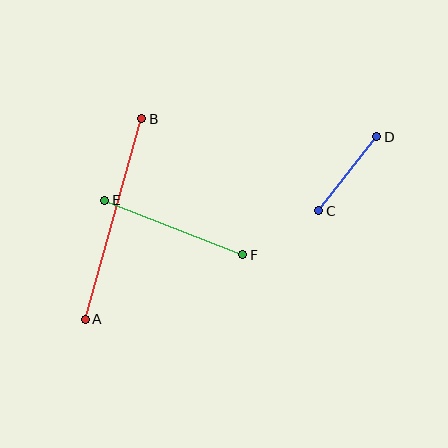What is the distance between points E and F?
The distance is approximately 148 pixels.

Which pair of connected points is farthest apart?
Points A and B are farthest apart.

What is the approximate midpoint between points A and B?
The midpoint is at approximately (114, 219) pixels.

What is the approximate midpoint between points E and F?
The midpoint is at approximately (174, 228) pixels.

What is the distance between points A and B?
The distance is approximately 208 pixels.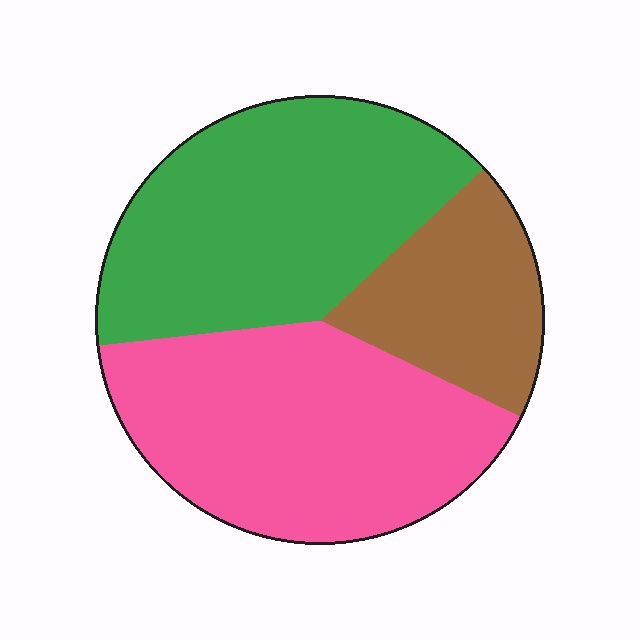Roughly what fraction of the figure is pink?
Pink covers 41% of the figure.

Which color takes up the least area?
Brown, at roughly 20%.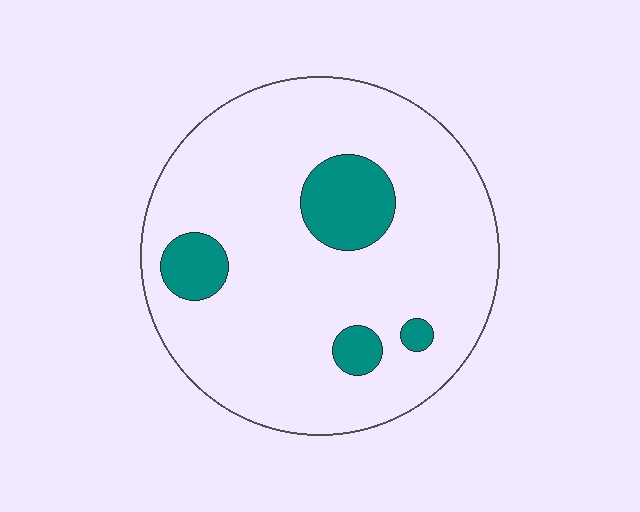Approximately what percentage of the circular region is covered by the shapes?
Approximately 15%.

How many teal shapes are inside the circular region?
4.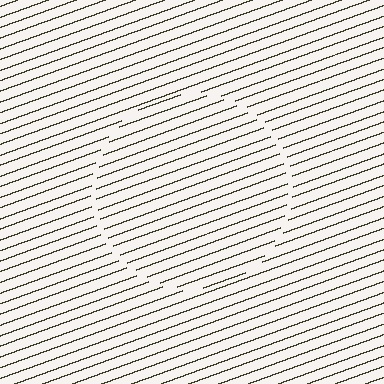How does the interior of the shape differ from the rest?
The interior of the shape contains the same grating, shifted by half a period — the contour is defined by the phase discontinuity where line-ends from the inner and outer gratings abut.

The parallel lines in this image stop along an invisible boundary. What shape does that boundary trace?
An illusory circle. The interior of the shape contains the same grating, shifted by half a period — the contour is defined by the phase discontinuity where line-ends from the inner and outer gratings abut.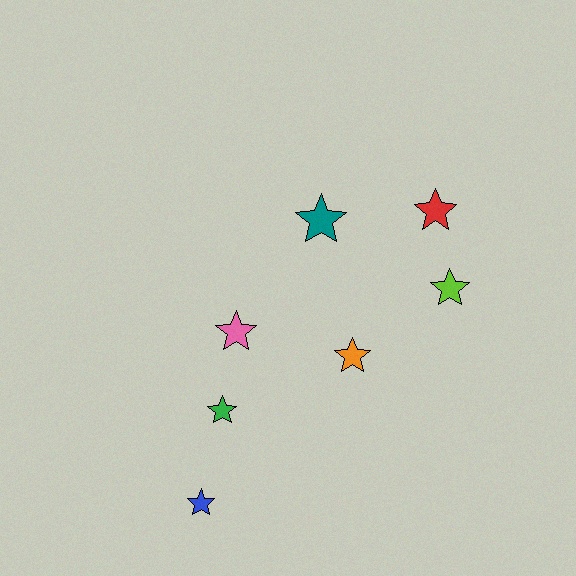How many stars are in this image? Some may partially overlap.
There are 7 stars.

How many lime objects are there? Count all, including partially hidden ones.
There is 1 lime object.